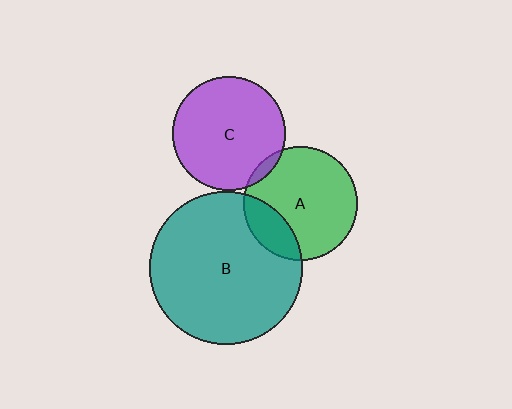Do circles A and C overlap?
Yes.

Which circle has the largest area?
Circle B (teal).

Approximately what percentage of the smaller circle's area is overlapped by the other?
Approximately 5%.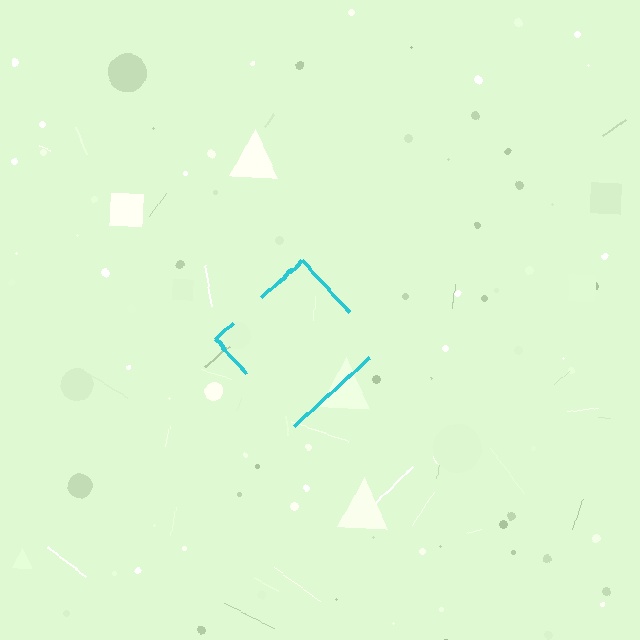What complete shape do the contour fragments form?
The contour fragments form a diamond.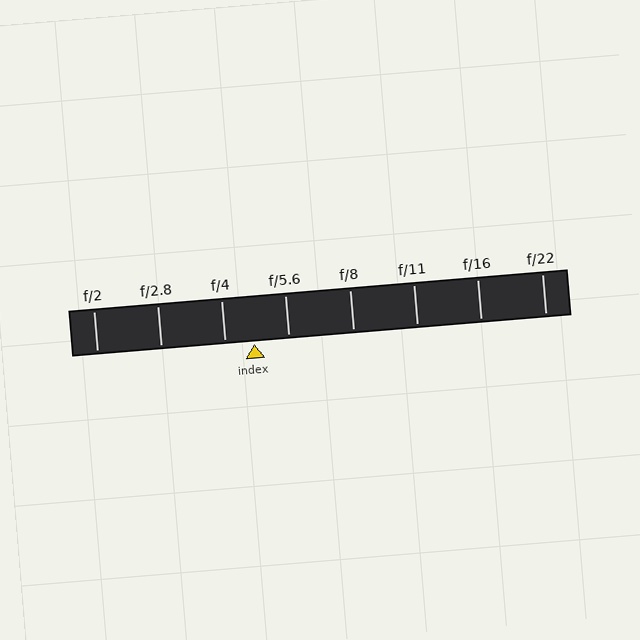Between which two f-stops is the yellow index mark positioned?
The index mark is between f/4 and f/5.6.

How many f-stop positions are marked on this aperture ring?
There are 8 f-stop positions marked.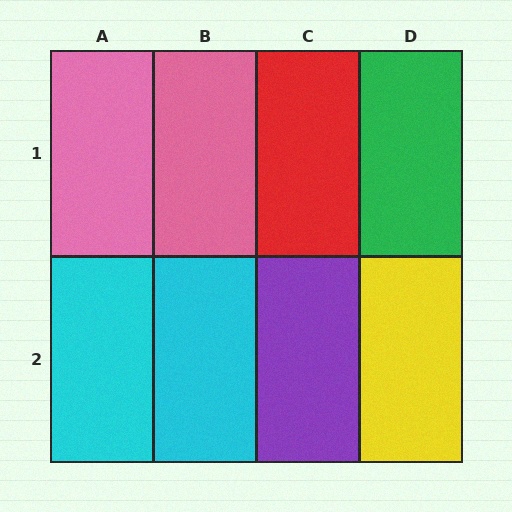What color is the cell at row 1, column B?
Pink.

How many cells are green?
1 cell is green.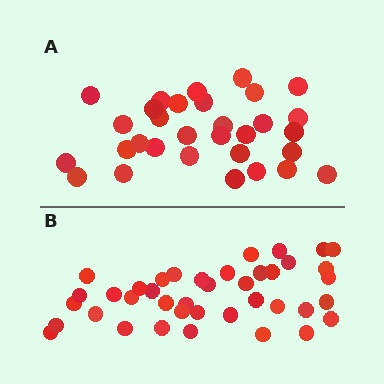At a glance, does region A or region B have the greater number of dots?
Region B (the bottom region) has more dots.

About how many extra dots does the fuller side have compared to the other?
Region B has roughly 8 or so more dots than region A.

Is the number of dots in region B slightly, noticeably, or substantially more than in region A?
Region B has noticeably more, but not dramatically so. The ratio is roughly 1.3 to 1.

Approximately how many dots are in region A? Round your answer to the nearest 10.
About 30 dots. (The exact count is 31, which rounds to 30.)